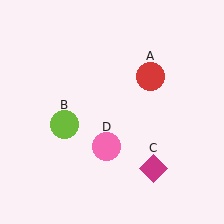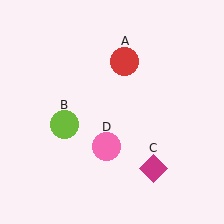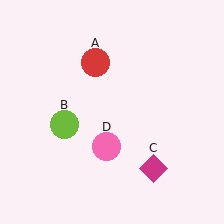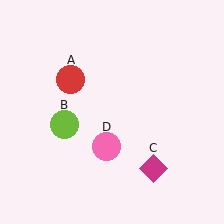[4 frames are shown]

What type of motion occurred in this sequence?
The red circle (object A) rotated counterclockwise around the center of the scene.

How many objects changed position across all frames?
1 object changed position: red circle (object A).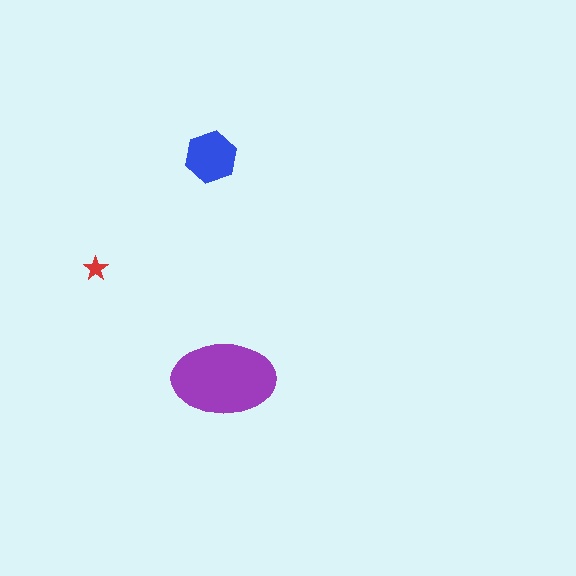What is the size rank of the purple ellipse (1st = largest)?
1st.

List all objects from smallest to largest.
The red star, the blue hexagon, the purple ellipse.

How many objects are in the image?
There are 3 objects in the image.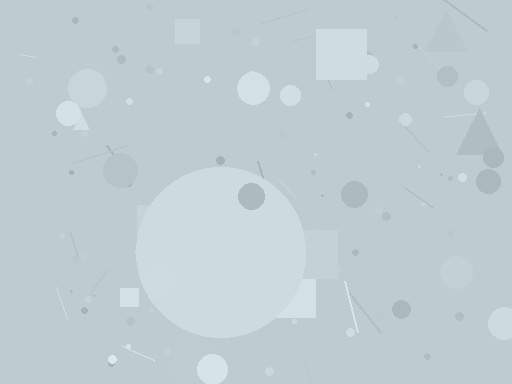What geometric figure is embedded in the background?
A circle is embedded in the background.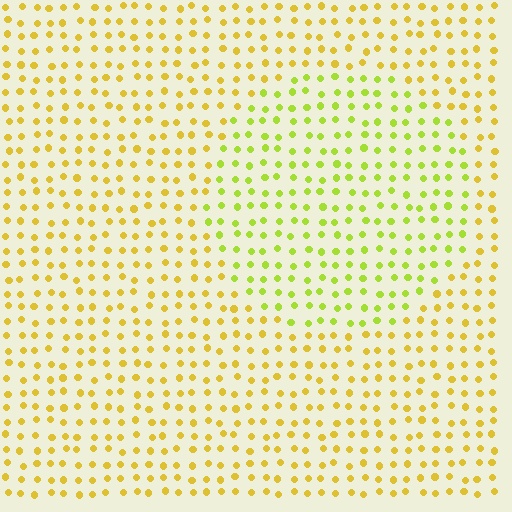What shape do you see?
I see a circle.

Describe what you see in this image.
The image is filled with small yellow elements in a uniform arrangement. A circle-shaped region is visible where the elements are tinted to a slightly different hue, forming a subtle color boundary.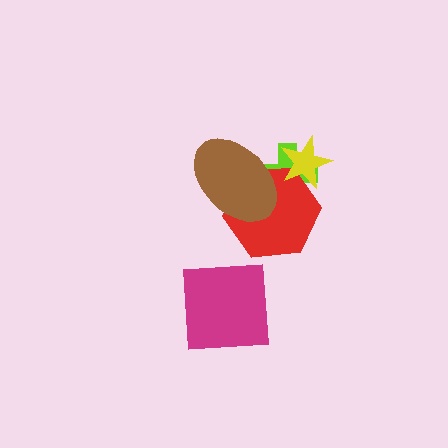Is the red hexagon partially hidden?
Yes, it is partially covered by another shape.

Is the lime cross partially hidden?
Yes, it is partially covered by another shape.